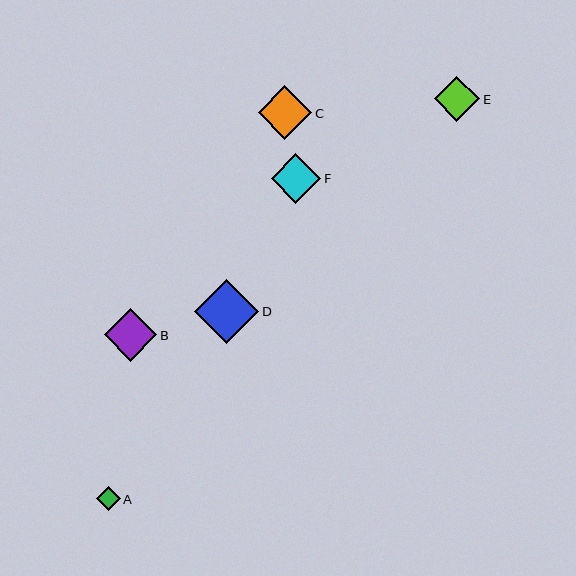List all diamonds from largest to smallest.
From largest to smallest: D, C, B, F, E, A.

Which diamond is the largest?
Diamond D is the largest with a size of approximately 64 pixels.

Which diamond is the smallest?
Diamond A is the smallest with a size of approximately 24 pixels.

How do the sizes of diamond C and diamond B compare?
Diamond C and diamond B are approximately the same size.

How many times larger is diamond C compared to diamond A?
Diamond C is approximately 2.3 times the size of diamond A.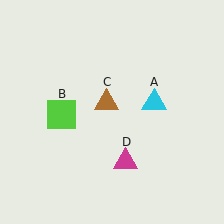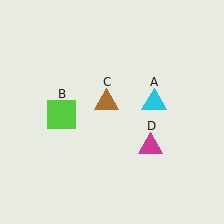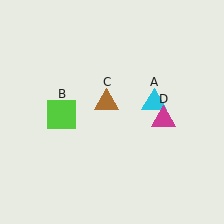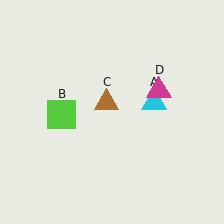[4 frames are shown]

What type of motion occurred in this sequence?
The magenta triangle (object D) rotated counterclockwise around the center of the scene.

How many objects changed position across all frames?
1 object changed position: magenta triangle (object D).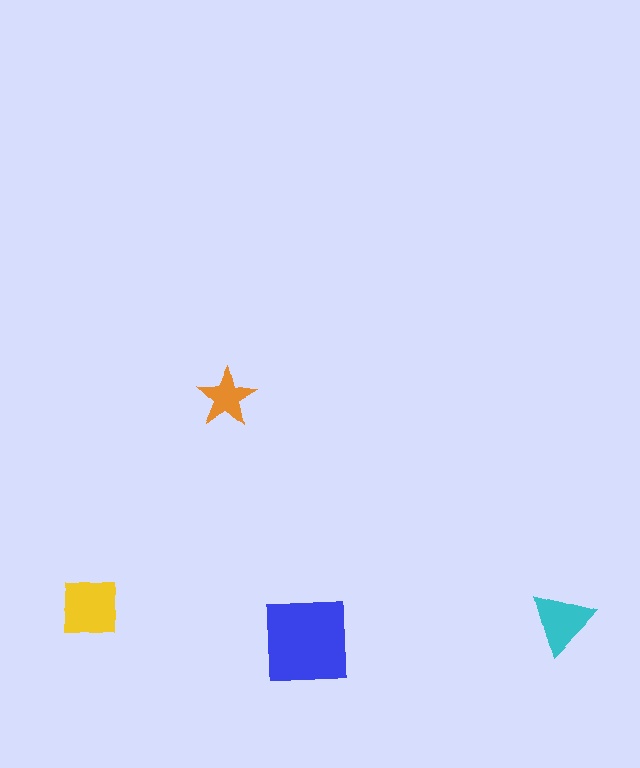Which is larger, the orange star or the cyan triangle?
The cyan triangle.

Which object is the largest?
The blue square.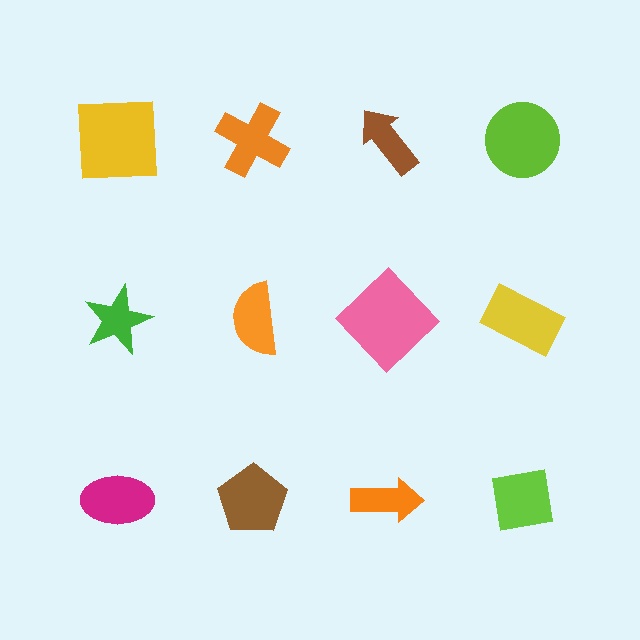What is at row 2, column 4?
A yellow rectangle.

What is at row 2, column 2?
An orange semicircle.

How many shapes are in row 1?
4 shapes.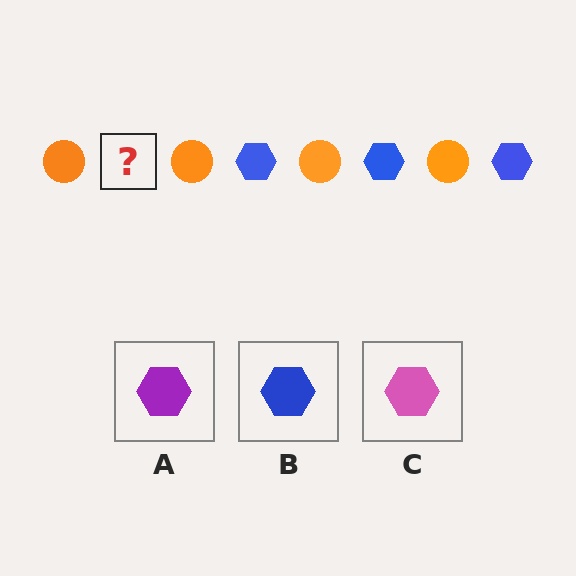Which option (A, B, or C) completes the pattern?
B.